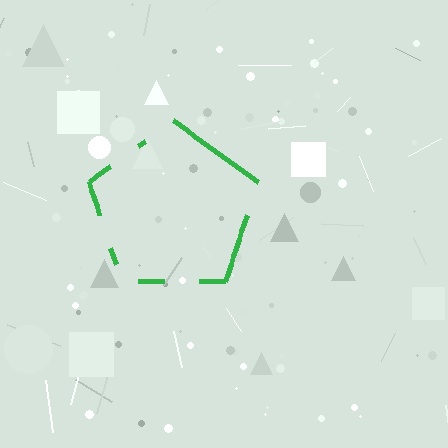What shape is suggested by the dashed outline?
The dashed outline suggests a pentagon.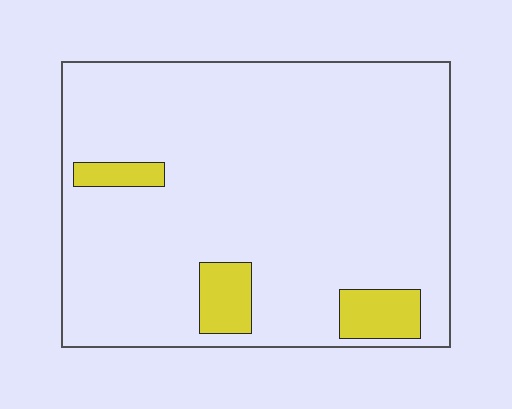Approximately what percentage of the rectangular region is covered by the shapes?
Approximately 10%.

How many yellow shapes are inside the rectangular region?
3.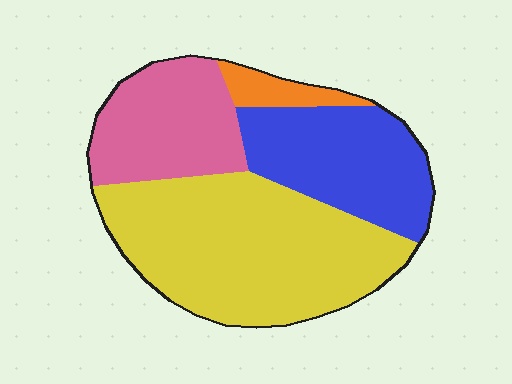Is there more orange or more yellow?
Yellow.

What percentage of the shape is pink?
Pink covers 22% of the shape.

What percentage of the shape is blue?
Blue takes up about one quarter (1/4) of the shape.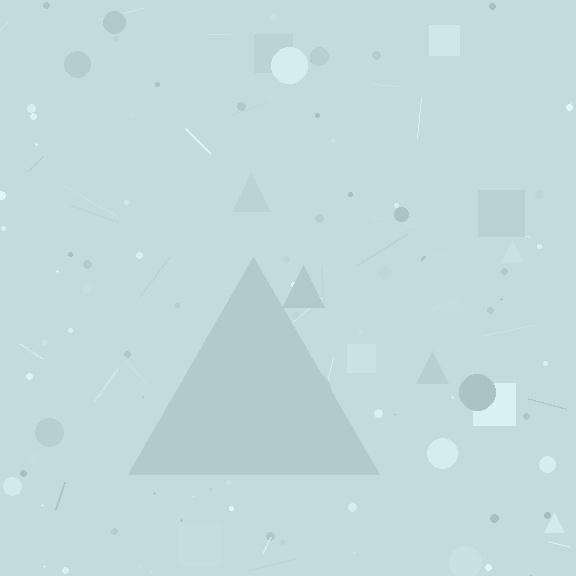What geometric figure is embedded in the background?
A triangle is embedded in the background.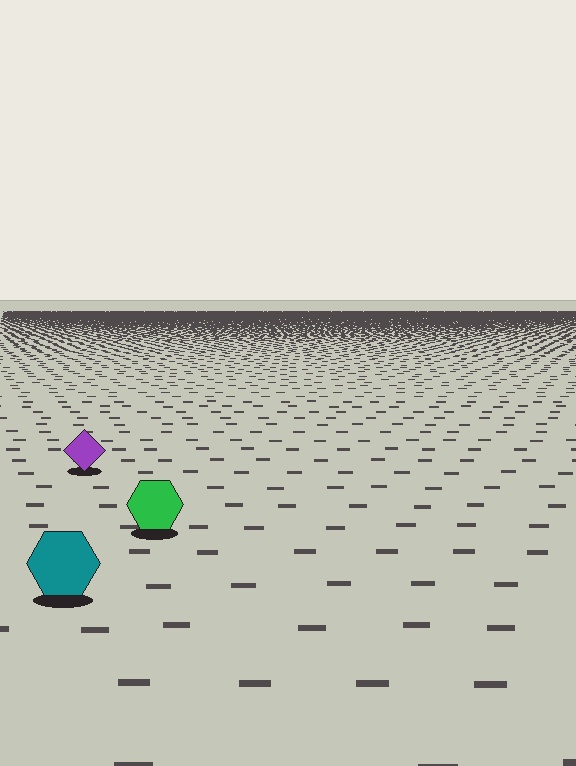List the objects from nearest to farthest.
From nearest to farthest: the teal hexagon, the green hexagon, the purple diamond.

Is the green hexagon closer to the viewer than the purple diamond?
Yes. The green hexagon is closer — you can tell from the texture gradient: the ground texture is coarser near it.